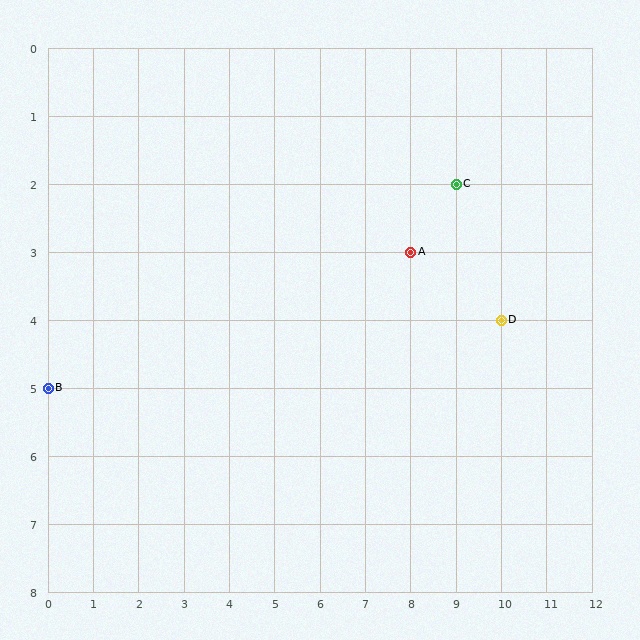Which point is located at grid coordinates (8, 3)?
Point A is at (8, 3).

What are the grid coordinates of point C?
Point C is at grid coordinates (9, 2).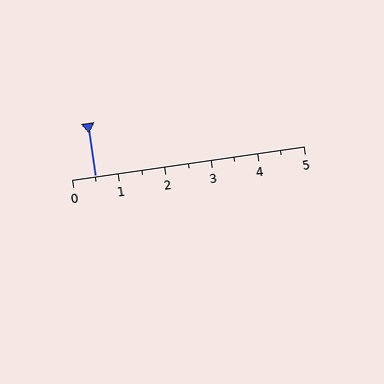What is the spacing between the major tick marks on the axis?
The major ticks are spaced 1 apart.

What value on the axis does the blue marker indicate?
The marker indicates approximately 0.5.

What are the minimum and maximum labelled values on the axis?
The axis runs from 0 to 5.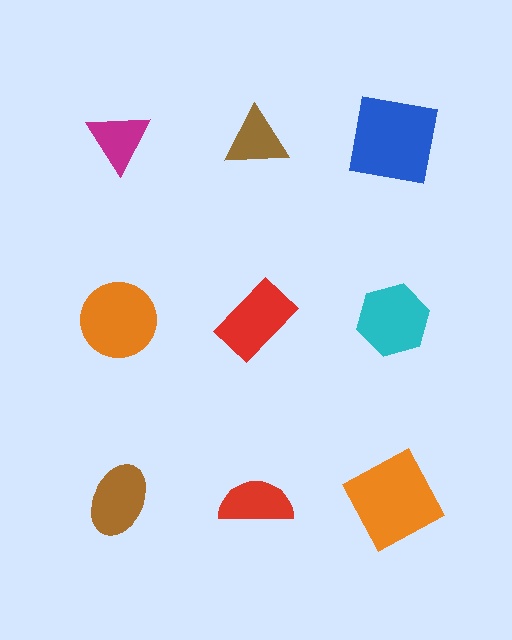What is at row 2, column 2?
A red rectangle.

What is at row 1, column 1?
A magenta triangle.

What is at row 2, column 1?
An orange circle.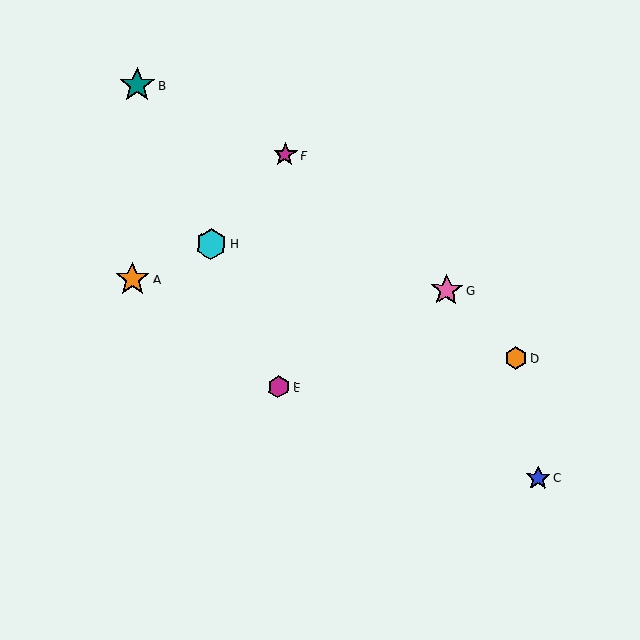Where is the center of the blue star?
The center of the blue star is at (538, 478).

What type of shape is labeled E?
Shape E is a magenta hexagon.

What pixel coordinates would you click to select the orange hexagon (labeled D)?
Click at (516, 358) to select the orange hexagon D.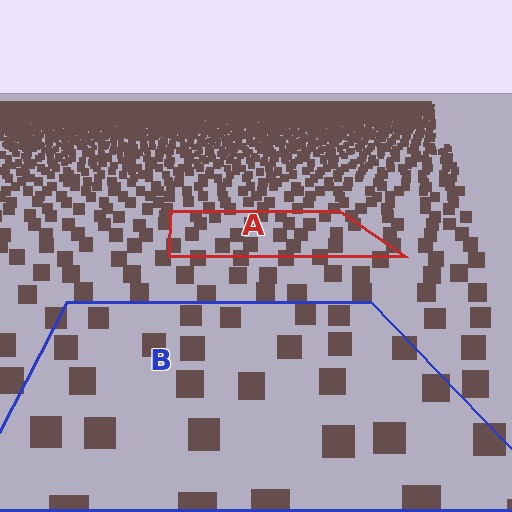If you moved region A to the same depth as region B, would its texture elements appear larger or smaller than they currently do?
They would appear larger. At a closer depth, the same texture elements are projected at a bigger on-screen size.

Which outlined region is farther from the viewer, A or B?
Region A is farther from the viewer — the texture elements inside it appear smaller and more densely packed.